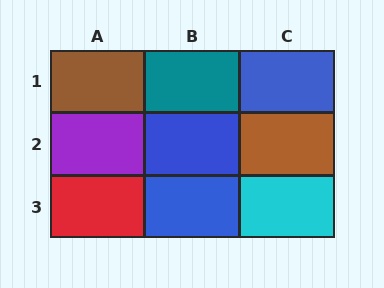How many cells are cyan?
1 cell is cyan.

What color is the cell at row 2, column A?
Purple.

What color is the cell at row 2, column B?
Blue.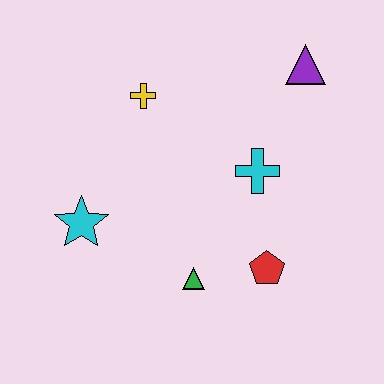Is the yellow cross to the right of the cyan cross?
No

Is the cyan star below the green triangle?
No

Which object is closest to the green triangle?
The red pentagon is closest to the green triangle.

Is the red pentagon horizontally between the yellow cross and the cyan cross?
No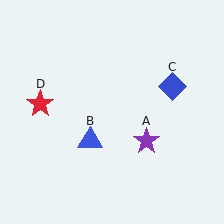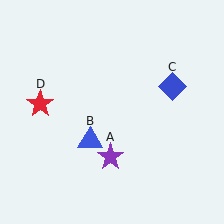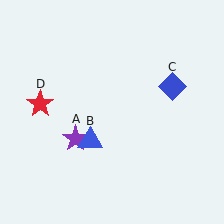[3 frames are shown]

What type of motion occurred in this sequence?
The purple star (object A) rotated clockwise around the center of the scene.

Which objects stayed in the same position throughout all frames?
Blue triangle (object B) and blue diamond (object C) and red star (object D) remained stationary.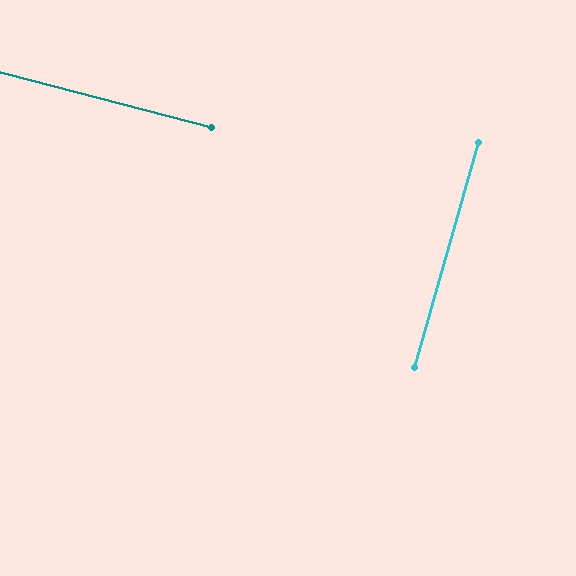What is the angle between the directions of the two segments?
Approximately 89 degrees.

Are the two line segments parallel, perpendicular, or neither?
Perpendicular — they meet at approximately 89°.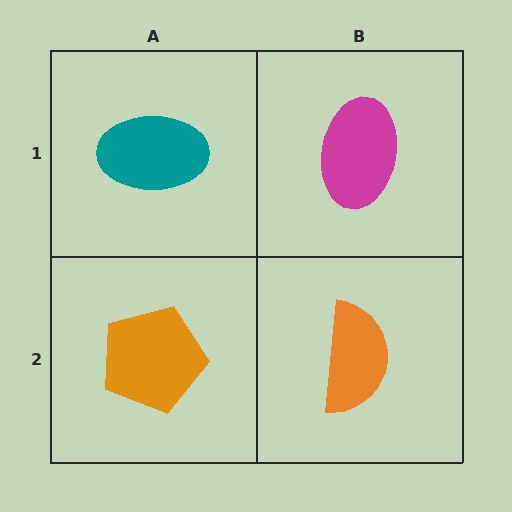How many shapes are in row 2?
2 shapes.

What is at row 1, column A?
A teal ellipse.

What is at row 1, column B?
A magenta ellipse.